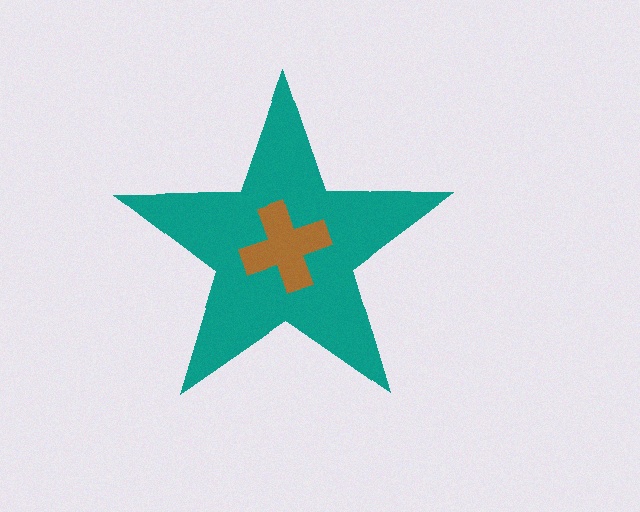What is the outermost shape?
The teal star.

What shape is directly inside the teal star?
The brown cross.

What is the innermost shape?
The brown cross.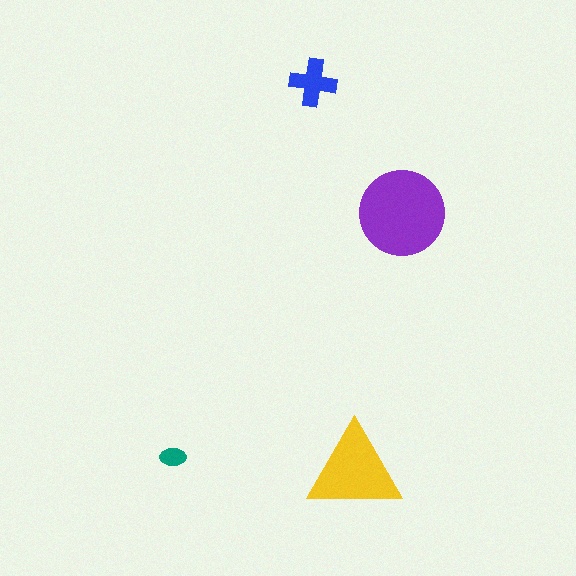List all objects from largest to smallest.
The purple circle, the yellow triangle, the blue cross, the teal ellipse.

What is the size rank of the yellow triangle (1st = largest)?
2nd.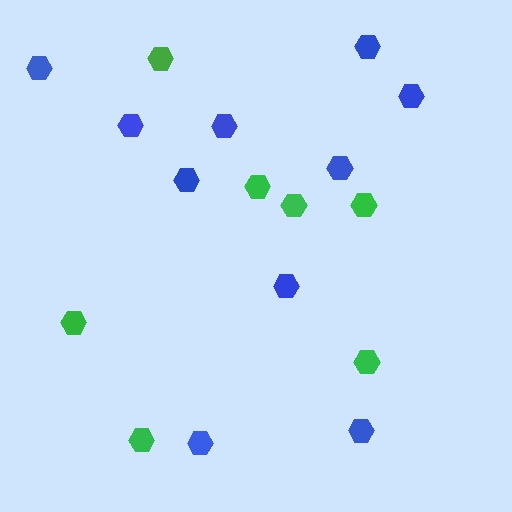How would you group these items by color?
There are 2 groups: one group of blue hexagons (10) and one group of green hexagons (7).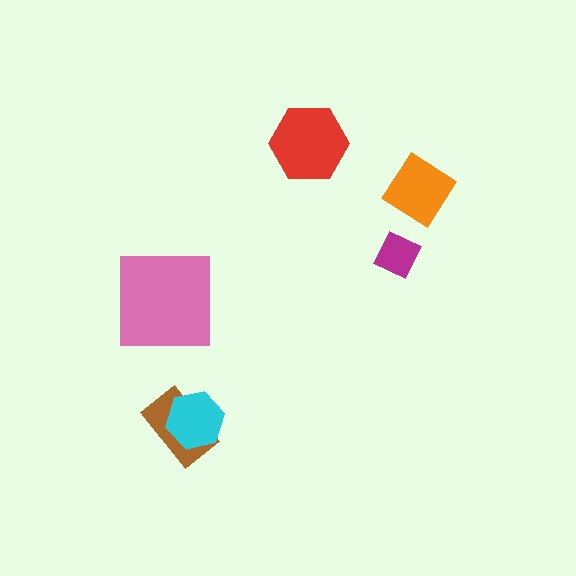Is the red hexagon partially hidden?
No, no other shape covers it.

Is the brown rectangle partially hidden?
Yes, it is partially covered by another shape.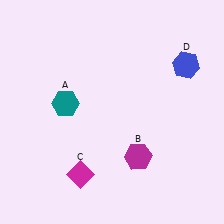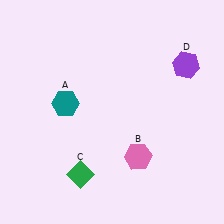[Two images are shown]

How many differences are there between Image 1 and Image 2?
There are 3 differences between the two images.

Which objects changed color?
B changed from magenta to pink. C changed from magenta to green. D changed from blue to purple.